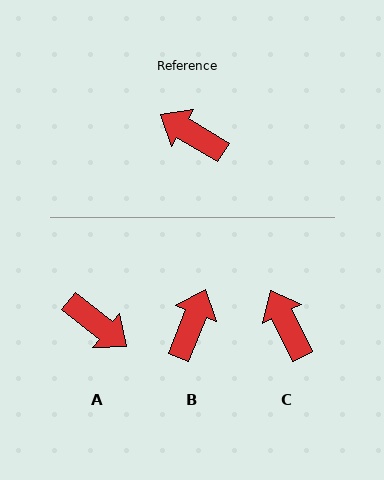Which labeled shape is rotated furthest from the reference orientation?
A, about 173 degrees away.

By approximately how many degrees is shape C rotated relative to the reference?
Approximately 33 degrees clockwise.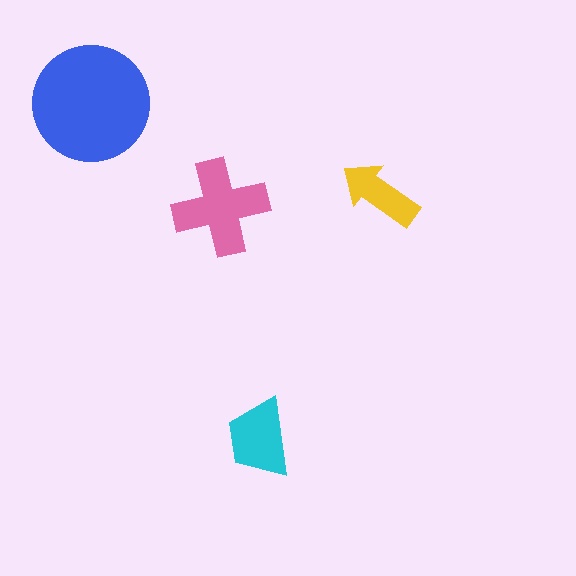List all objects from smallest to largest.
The yellow arrow, the cyan trapezoid, the pink cross, the blue circle.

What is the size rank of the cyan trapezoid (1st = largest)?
3rd.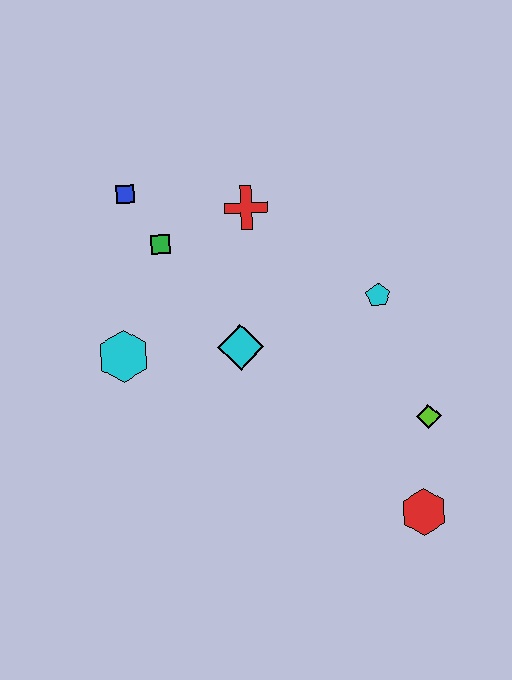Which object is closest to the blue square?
The green square is closest to the blue square.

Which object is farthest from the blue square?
The red hexagon is farthest from the blue square.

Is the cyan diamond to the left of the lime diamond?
Yes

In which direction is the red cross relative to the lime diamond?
The red cross is above the lime diamond.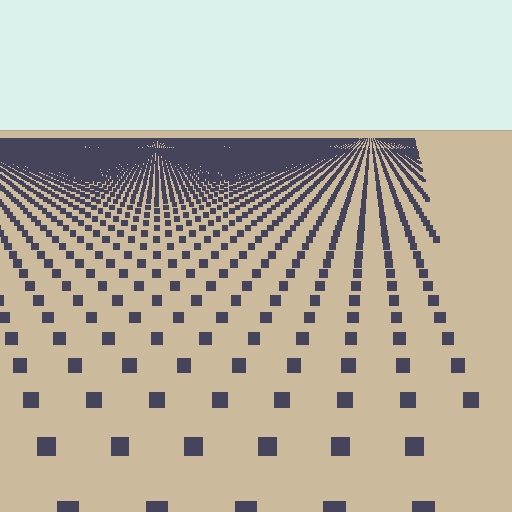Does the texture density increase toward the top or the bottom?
Density increases toward the top.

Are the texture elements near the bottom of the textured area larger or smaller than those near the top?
Larger. Near the bottom, elements are closer to the viewer and appear at a bigger on-screen size.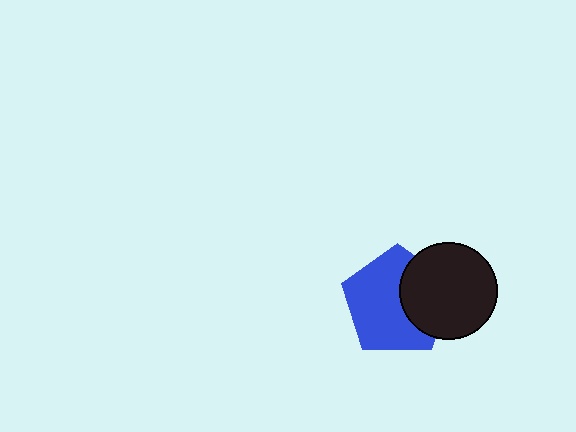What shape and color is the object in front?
The object in front is a black circle.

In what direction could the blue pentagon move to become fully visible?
The blue pentagon could move left. That would shift it out from behind the black circle entirely.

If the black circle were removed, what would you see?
You would see the complete blue pentagon.